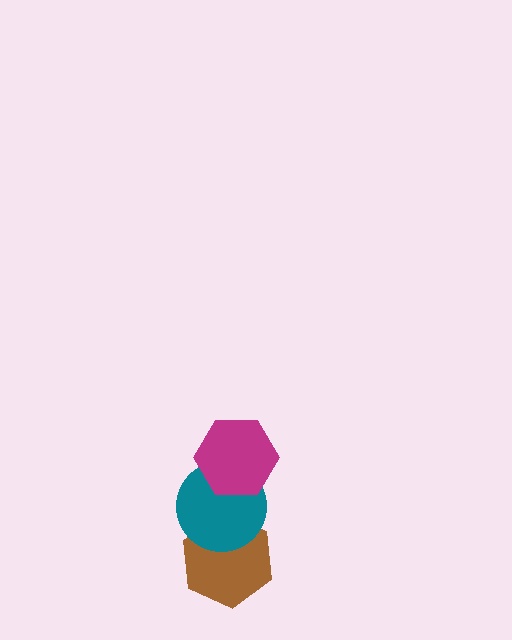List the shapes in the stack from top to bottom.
From top to bottom: the magenta hexagon, the teal circle, the brown hexagon.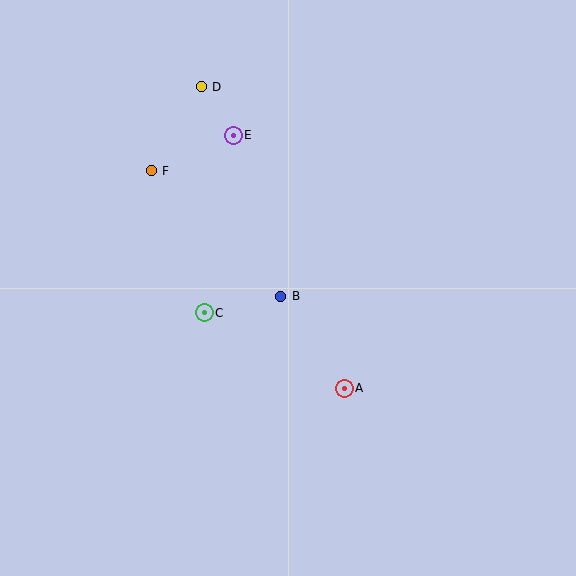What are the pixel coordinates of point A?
Point A is at (344, 388).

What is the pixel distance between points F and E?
The distance between F and E is 89 pixels.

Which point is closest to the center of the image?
Point B at (281, 296) is closest to the center.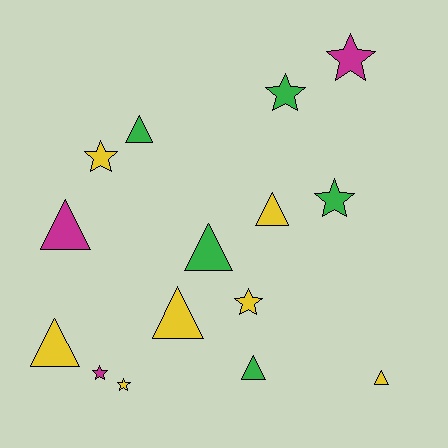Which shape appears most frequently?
Triangle, with 8 objects.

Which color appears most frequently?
Yellow, with 7 objects.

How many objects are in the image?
There are 15 objects.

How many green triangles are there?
There are 3 green triangles.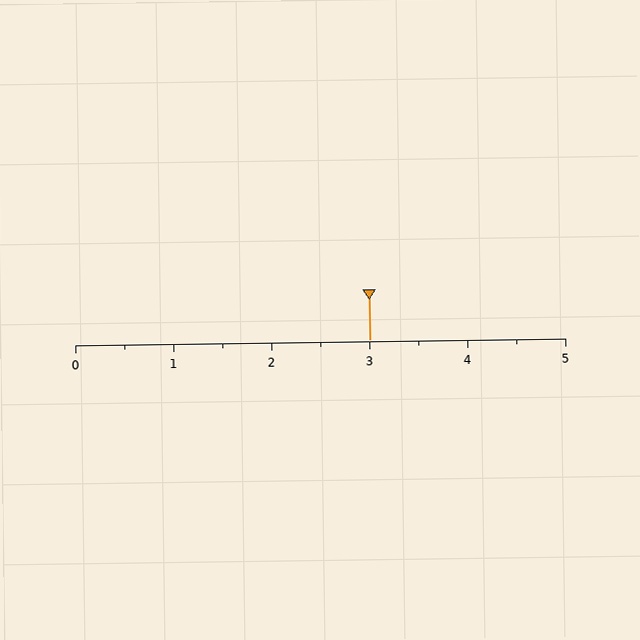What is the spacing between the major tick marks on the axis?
The major ticks are spaced 1 apart.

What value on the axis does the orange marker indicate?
The marker indicates approximately 3.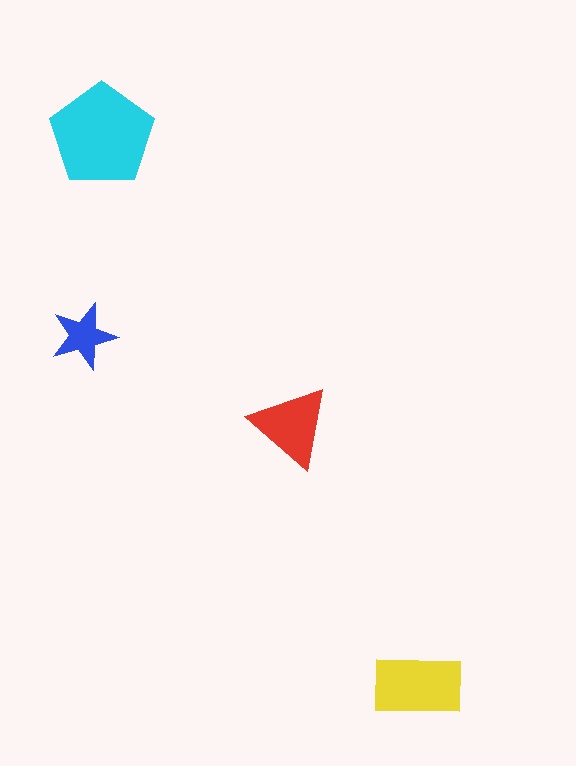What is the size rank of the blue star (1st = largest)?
4th.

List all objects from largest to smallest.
The cyan pentagon, the yellow rectangle, the red triangle, the blue star.